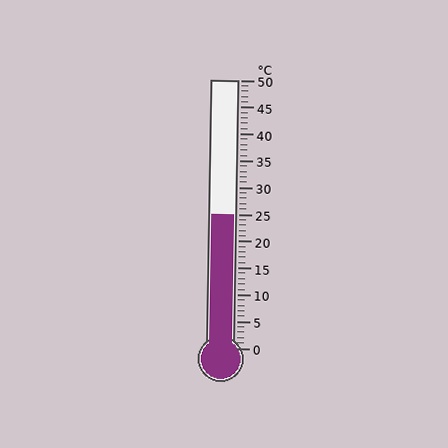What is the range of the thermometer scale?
The thermometer scale ranges from 0°C to 50°C.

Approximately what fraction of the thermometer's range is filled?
The thermometer is filled to approximately 50% of its range.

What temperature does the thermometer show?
The thermometer shows approximately 25°C.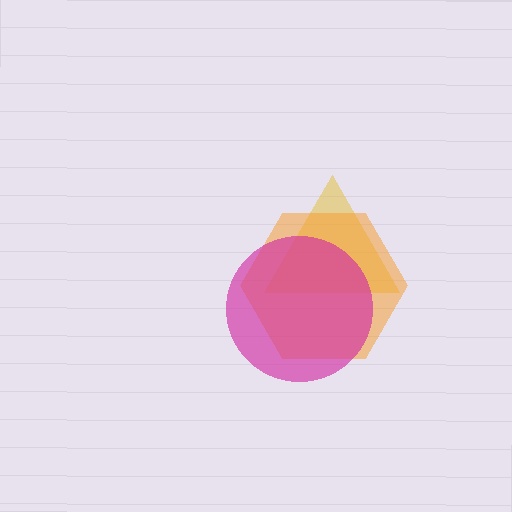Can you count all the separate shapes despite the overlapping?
Yes, there are 3 separate shapes.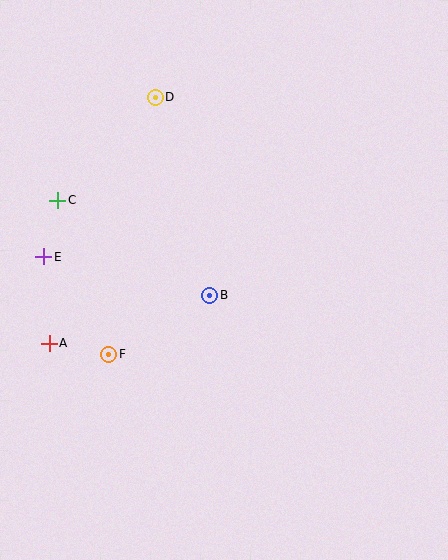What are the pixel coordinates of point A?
Point A is at (49, 343).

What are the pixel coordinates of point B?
Point B is at (210, 295).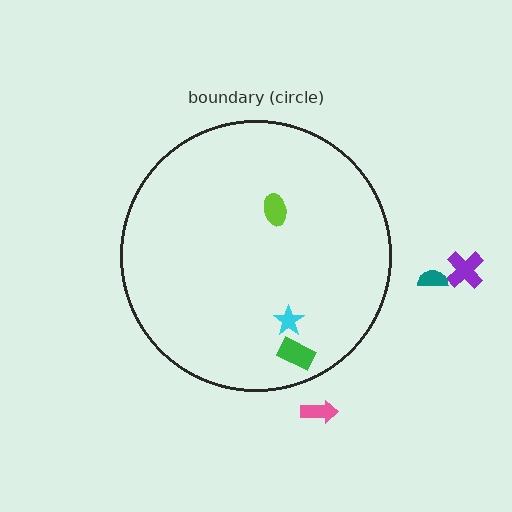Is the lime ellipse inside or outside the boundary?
Inside.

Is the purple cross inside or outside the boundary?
Outside.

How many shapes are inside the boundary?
3 inside, 3 outside.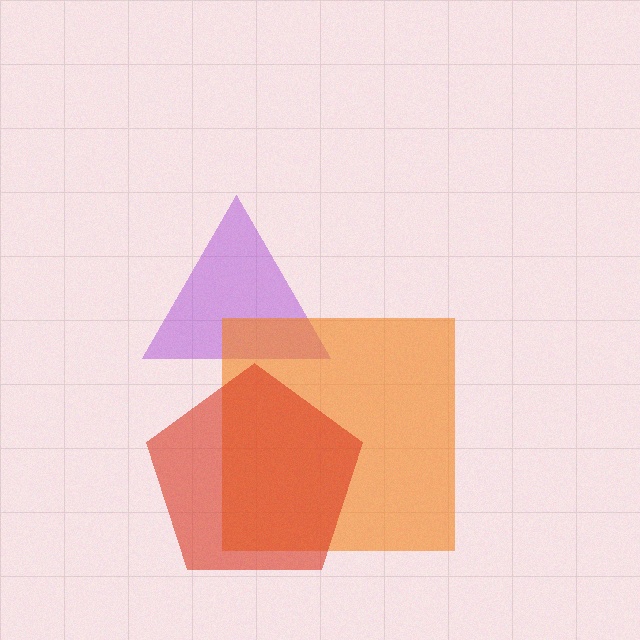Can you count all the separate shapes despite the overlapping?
Yes, there are 3 separate shapes.